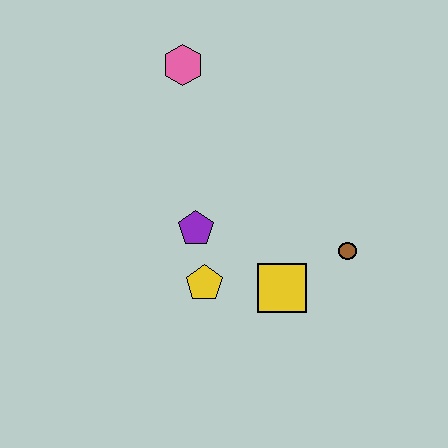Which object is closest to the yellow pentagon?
The purple pentagon is closest to the yellow pentagon.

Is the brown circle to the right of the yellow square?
Yes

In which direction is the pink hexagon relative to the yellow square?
The pink hexagon is above the yellow square.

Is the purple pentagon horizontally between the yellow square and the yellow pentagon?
No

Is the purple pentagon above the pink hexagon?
No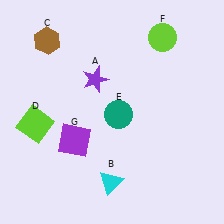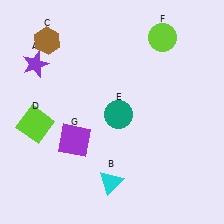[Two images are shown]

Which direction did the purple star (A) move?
The purple star (A) moved left.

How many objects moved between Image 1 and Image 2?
1 object moved between the two images.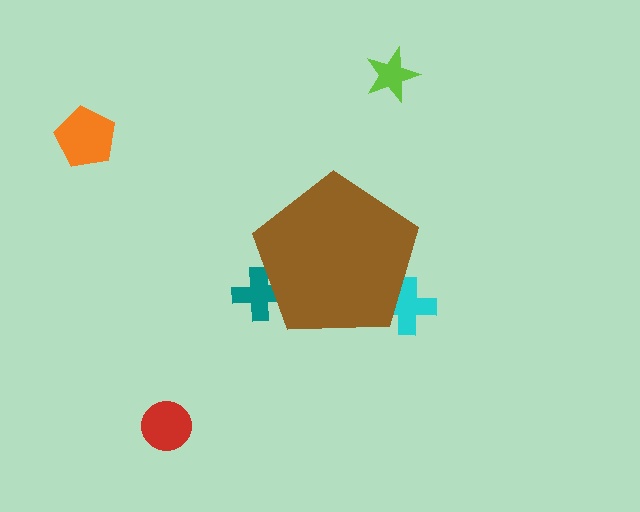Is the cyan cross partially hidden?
Yes, the cyan cross is partially hidden behind the brown pentagon.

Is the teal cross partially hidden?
Yes, the teal cross is partially hidden behind the brown pentagon.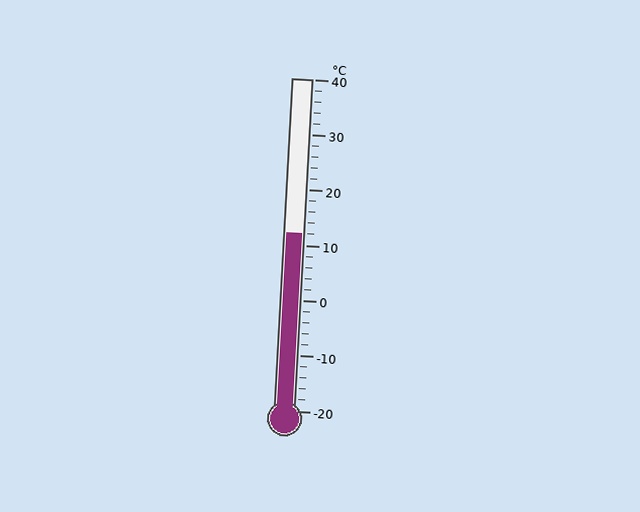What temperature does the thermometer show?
The thermometer shows approximately 12°C.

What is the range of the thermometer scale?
The thermometer scale ranges from -20°C to 40°C.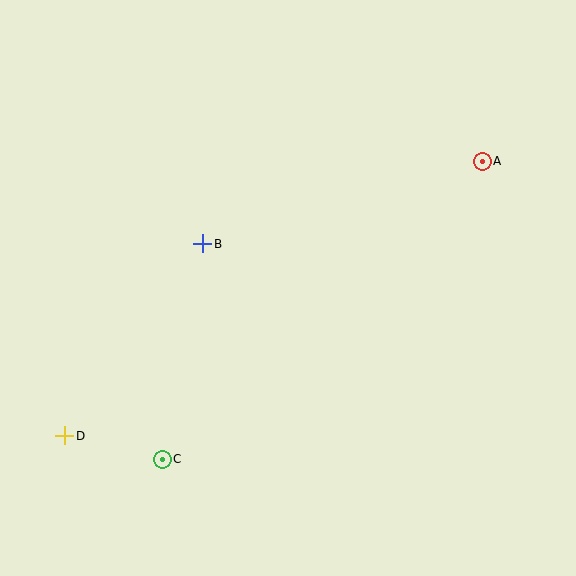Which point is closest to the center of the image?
Point B at (203, 244) is closest to the center.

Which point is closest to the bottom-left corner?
Point D is closest to the bottom-left corner.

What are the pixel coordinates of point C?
Point C is at (162, 459).